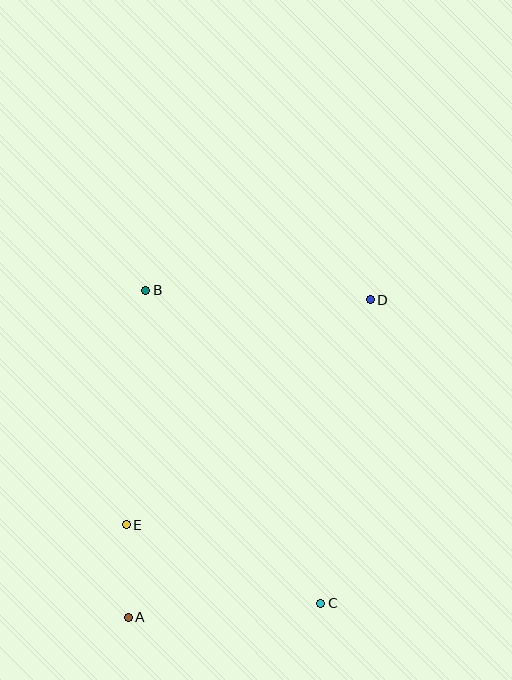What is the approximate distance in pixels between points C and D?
The distance between C and D is approximately 308 pixels.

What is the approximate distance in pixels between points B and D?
The distance between B and D is approximately 225 pixels.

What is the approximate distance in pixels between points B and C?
The distance between B and C is approximately 359 pixels.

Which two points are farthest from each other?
Points A and D are farthest from each other.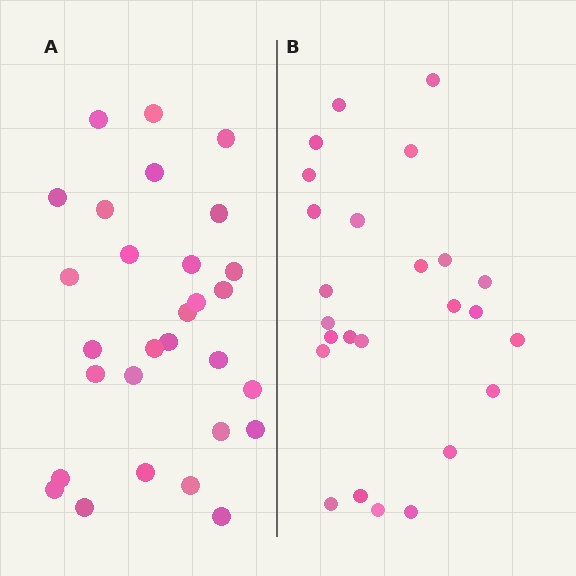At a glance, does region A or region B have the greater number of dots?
Region A (the left region) has more dots.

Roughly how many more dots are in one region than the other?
Region A has about 4 more dots than region B.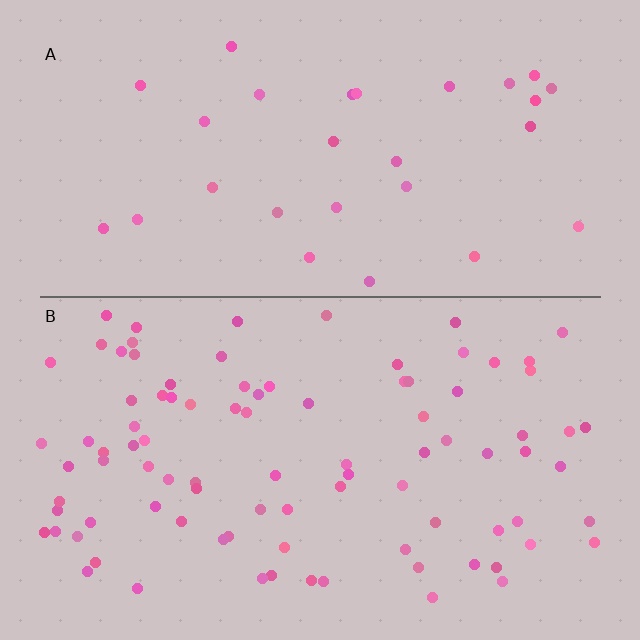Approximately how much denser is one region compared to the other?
Approximately 3.1× — region B over region A.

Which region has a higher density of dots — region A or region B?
B (the bottom).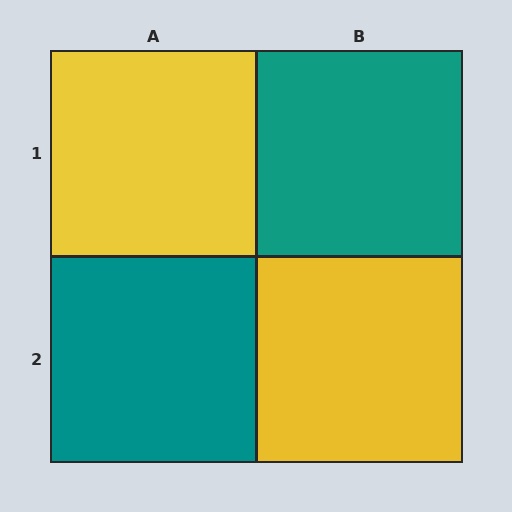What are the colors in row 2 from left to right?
Teal, yellow.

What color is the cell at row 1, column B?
Teal.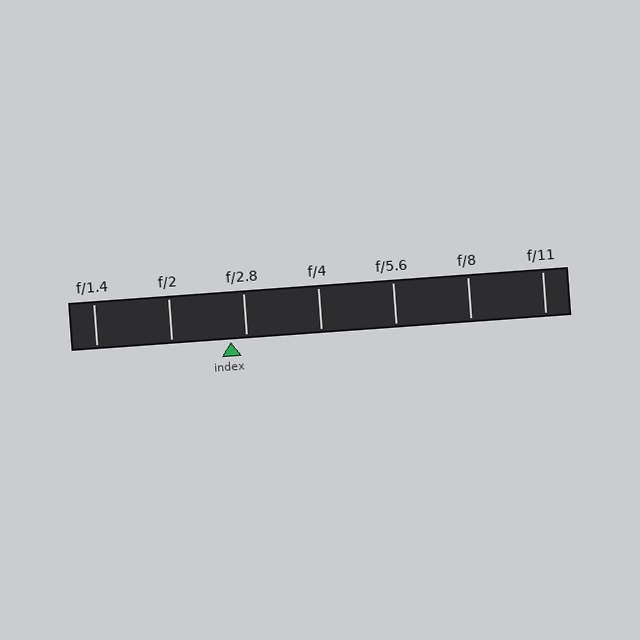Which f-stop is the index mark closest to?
The index mark is closest to f/2.8.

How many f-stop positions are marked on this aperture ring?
There are 7 f-stop positions marked.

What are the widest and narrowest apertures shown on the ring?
The widest aperture shown is f/1.4 and the narrowest is f/11.